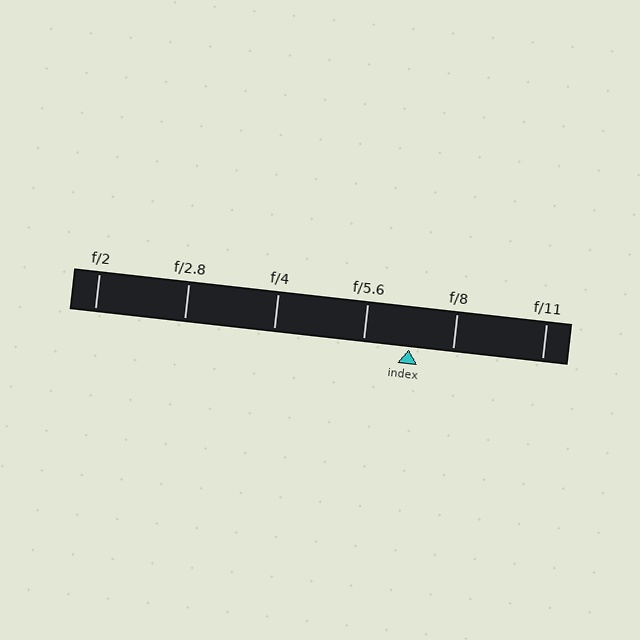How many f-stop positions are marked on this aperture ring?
There are 6 f-stop positions marked.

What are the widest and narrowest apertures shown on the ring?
The widest aperture shown is f/2 and the narrowest is f/11.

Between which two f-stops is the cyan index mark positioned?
The index mark is between f/5.6 and f/8.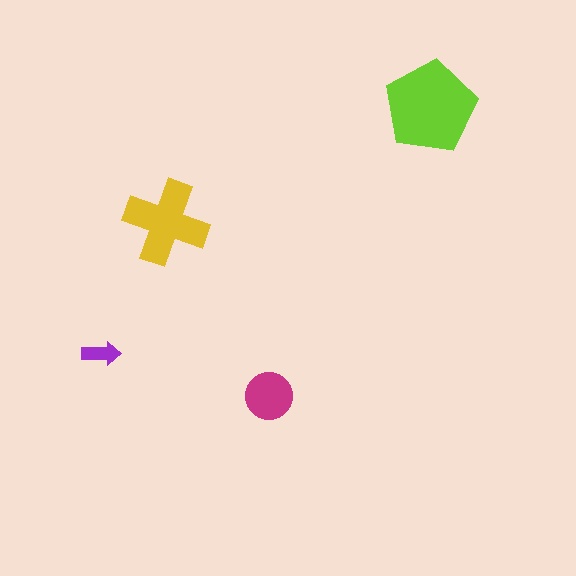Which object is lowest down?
The magenta circle is bottommost.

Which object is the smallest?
The purple arrow.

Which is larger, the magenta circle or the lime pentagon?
The lime pentagon.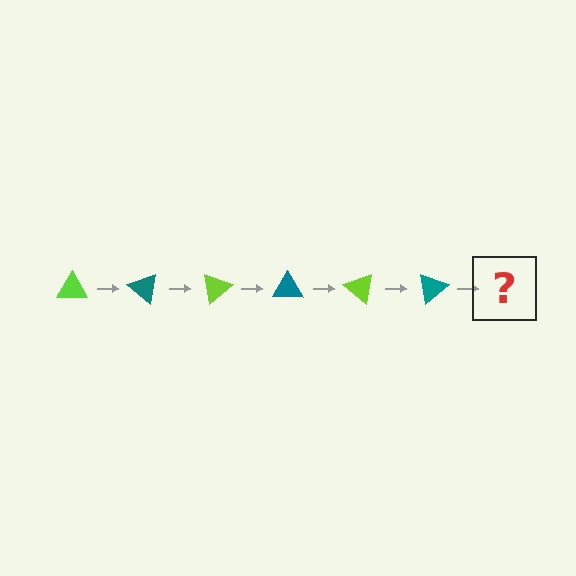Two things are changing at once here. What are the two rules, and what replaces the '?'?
The two rules are that it rotates 40 degrees each step and the color cycles through lime and teal. The '?' should be a lime triangle, rotated 240 degrees from the start.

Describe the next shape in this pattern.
It should be a lime triangle, rotated 240 degrees from the start.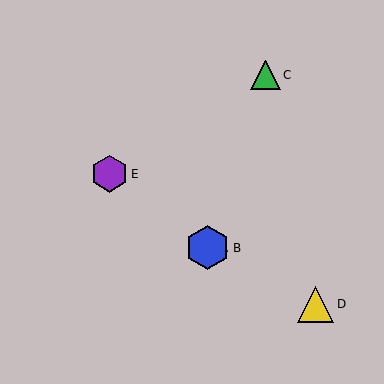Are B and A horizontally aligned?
Yes, both are at y≈248.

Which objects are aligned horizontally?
Objects A, B are aligned horizontally.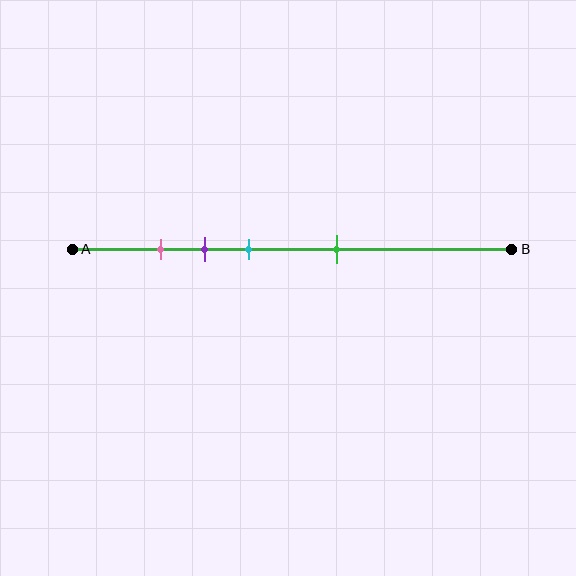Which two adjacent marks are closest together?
The pink and purple marks are the closest adjacent pair.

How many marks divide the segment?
There are 4 marks dividing the segment.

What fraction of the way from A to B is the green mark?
The green mark is approximately 60% (0.6) of the way from A to B.